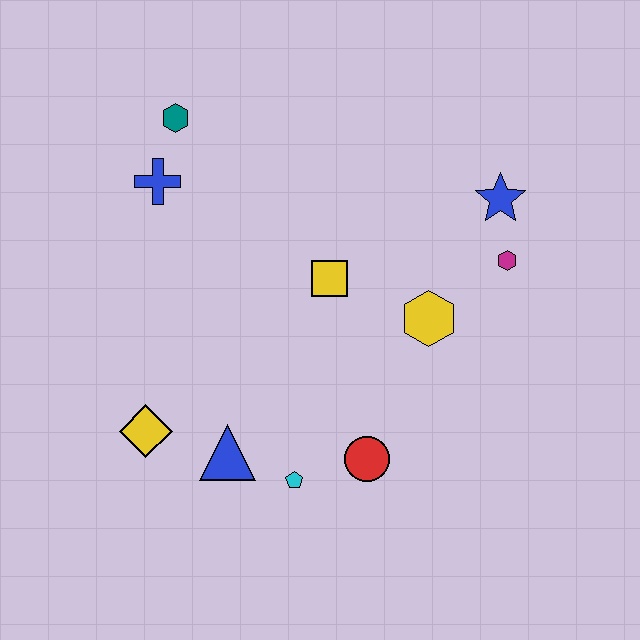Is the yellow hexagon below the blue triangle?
No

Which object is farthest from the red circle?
The teal hexagon is farthest from the red circle.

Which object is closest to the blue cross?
The teal hexagon is closest to the blue cross.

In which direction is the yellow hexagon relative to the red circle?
The yellow hexagon is above the red circle.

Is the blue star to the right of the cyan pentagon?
Yes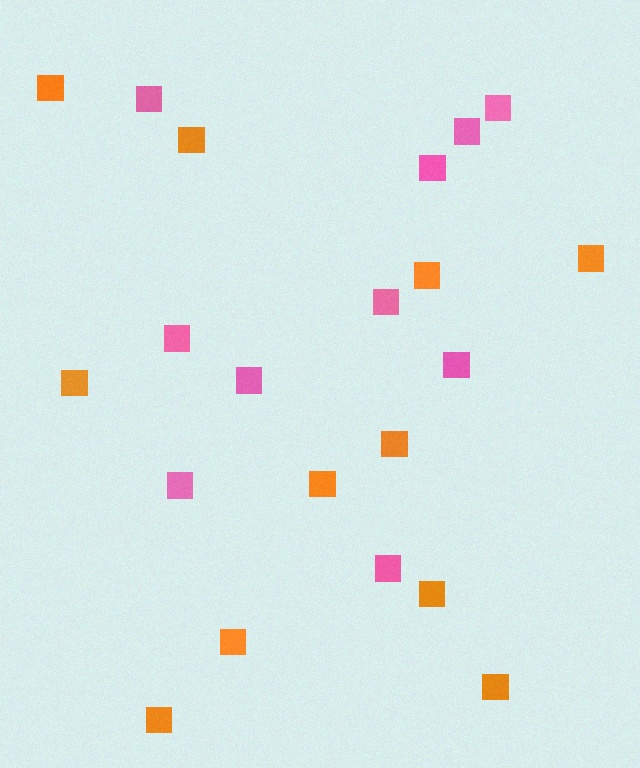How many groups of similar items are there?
There are 2 groups: one group of pink squares (10) and one group of orange squares (11).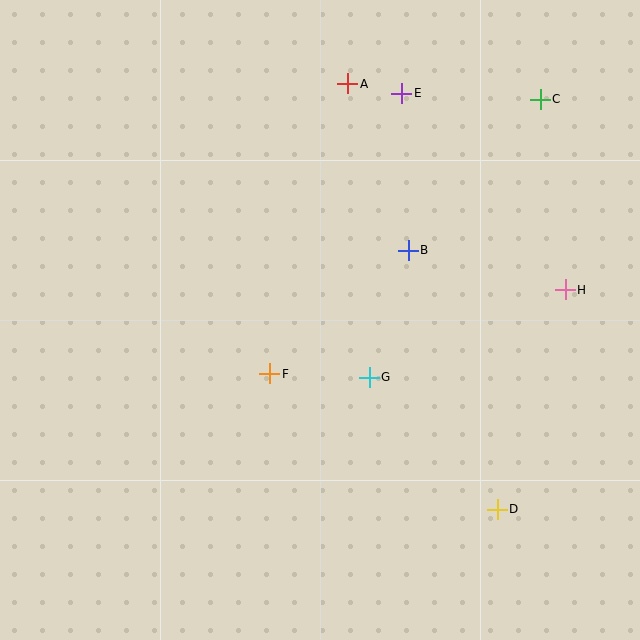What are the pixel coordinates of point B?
Point B is at (408, 250).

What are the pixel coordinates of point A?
Point A is at (348, 84).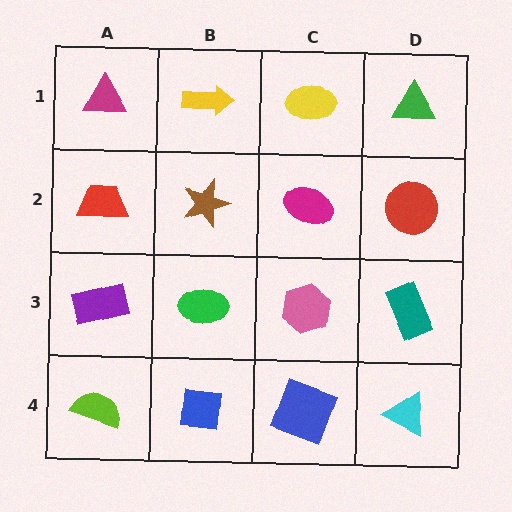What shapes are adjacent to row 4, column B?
A green ellipse (row 3, column B), a lime semicircle (row 4, column A), a blue square (row 4, column C).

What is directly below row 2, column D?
A teal rectangle.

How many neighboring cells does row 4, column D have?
2.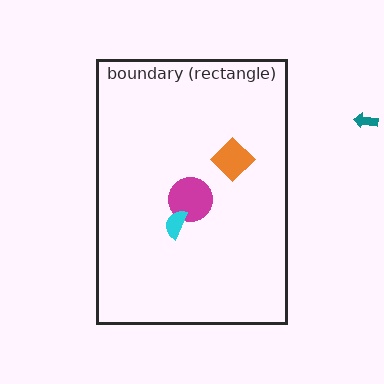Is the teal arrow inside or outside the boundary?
Outside.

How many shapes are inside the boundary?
3 inside, 1 outside.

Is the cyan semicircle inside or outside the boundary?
Inside.